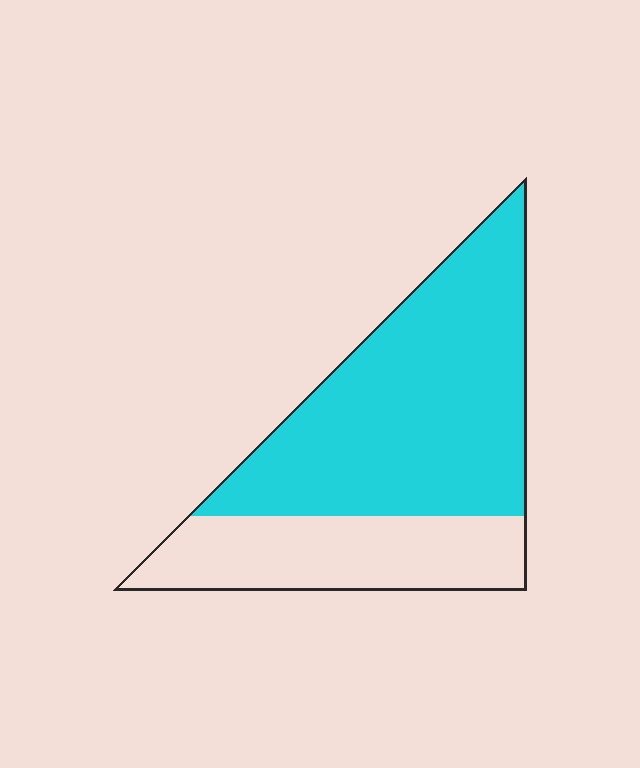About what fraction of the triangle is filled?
About two thirds (2/3).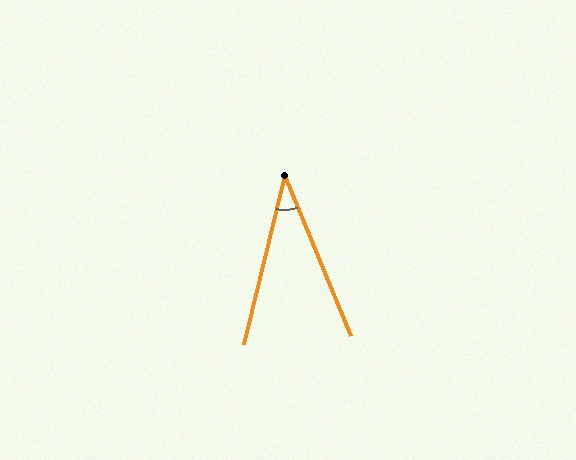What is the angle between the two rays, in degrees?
Approximately 36 degrees.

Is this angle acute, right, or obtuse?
It is acute.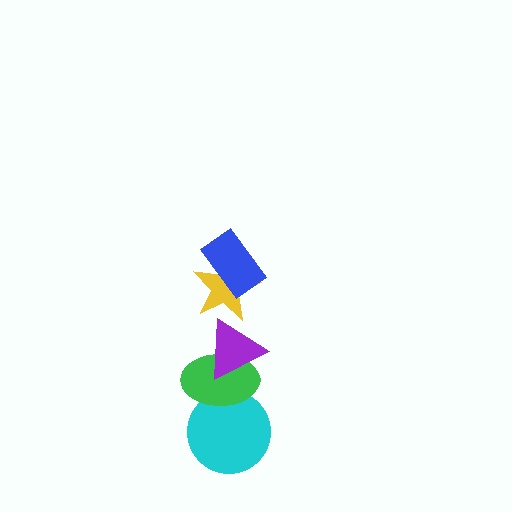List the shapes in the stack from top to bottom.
From top to bottom: the blue rectangle, the yellow star, the purple triangle, the green ellipse, the cyan circle.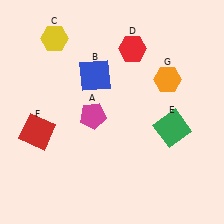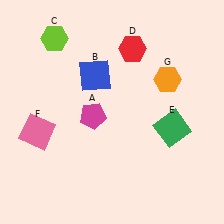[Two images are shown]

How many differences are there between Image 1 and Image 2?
There are 2 differences between the two images.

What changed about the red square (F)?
In Image 1, F is red. In Image 2, it changed to pink.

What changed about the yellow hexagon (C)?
In Image 1, C is yellow. In Image 2, it changed to lime.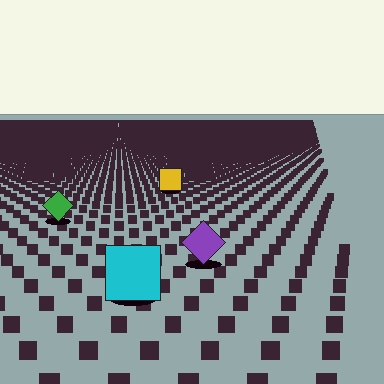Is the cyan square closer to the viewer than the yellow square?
Yes. The cyan square is closer — you can tell from the texture gradient: the ground texture is coarser near it.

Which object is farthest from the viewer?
The yellow square is farthest from the viewer. It appears smaller and the ground texture around it is denser.